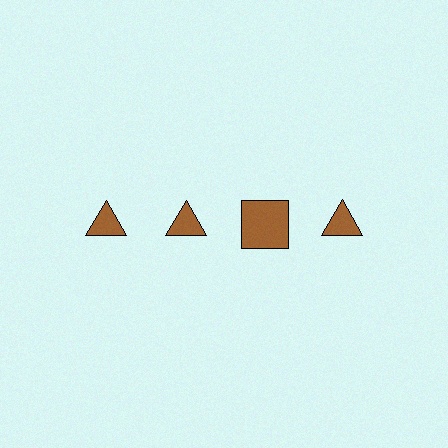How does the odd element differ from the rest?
It has a different shape: square instead of triangle.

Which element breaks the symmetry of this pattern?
The brown square in the top row, center column breaks the symmetry. All other shapes are brown triangles.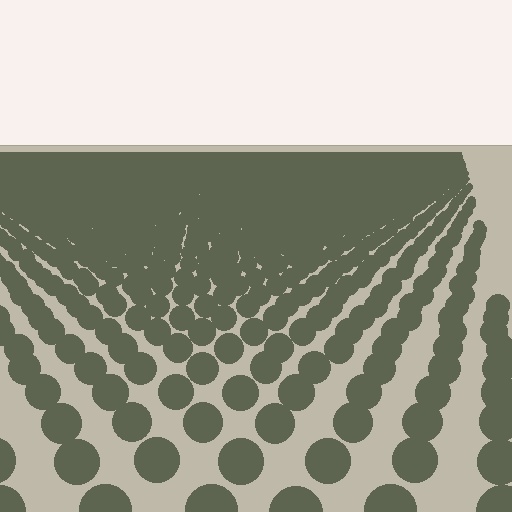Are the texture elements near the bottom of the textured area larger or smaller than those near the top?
Larger. Near the bottom, elements are closer to the viewer and appear at a bigger on-screen size.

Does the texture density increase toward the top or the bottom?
Density increases toward the top.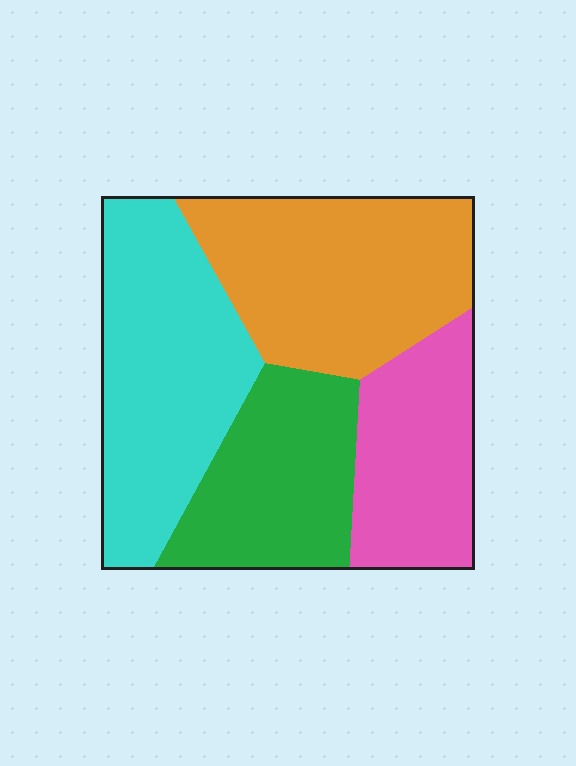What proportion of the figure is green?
Green covers around 20% of the figure.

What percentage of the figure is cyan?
Cyan covers 30% of the figure.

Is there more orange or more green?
Orange.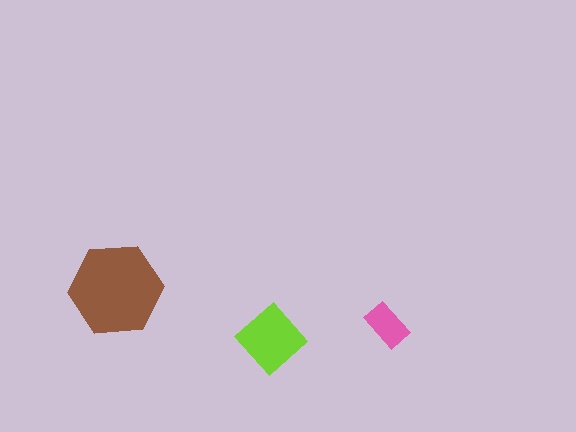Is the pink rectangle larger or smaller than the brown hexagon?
Smaller.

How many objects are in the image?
There are 3 objects in the image.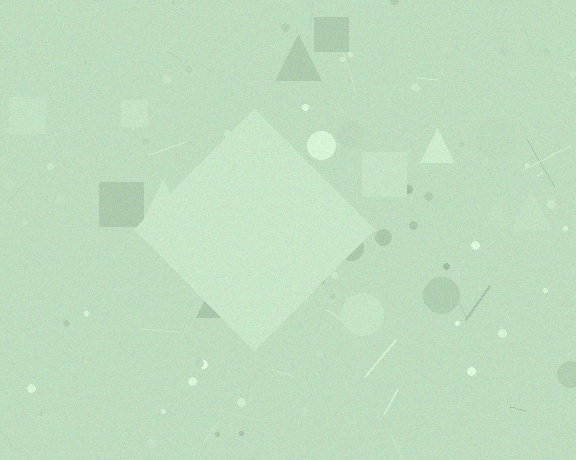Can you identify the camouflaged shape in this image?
The camouflaged shape is a diamond.